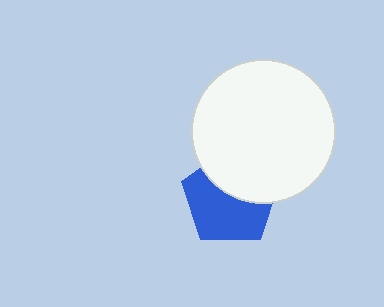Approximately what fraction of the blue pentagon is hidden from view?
Roughly 41% of the blue pentagon is hidden behind the white circle.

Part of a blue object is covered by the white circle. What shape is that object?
It is a pentagon.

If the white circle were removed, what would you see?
You would see the complete blue pentagon.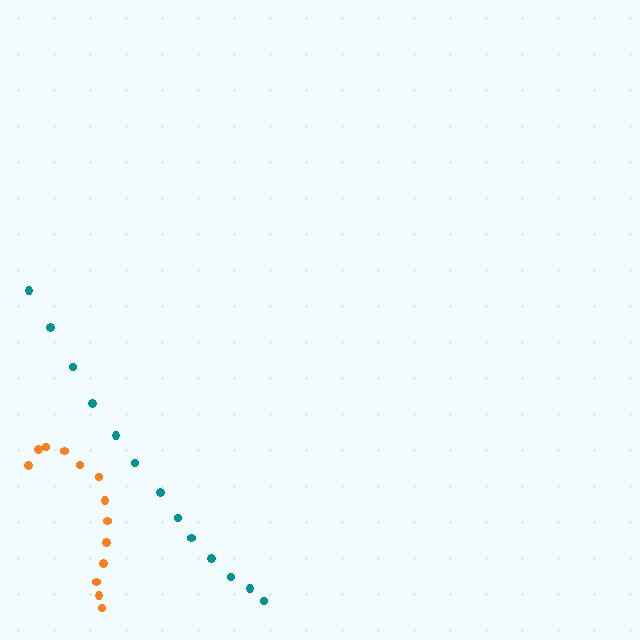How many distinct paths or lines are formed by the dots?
There are 2 distinct paths.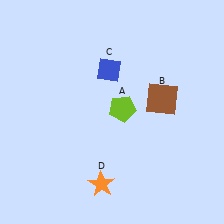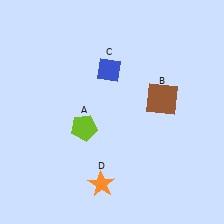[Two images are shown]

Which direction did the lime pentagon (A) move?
The lime pentagon (A) moved left.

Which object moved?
The lime pentagon (A) moved left.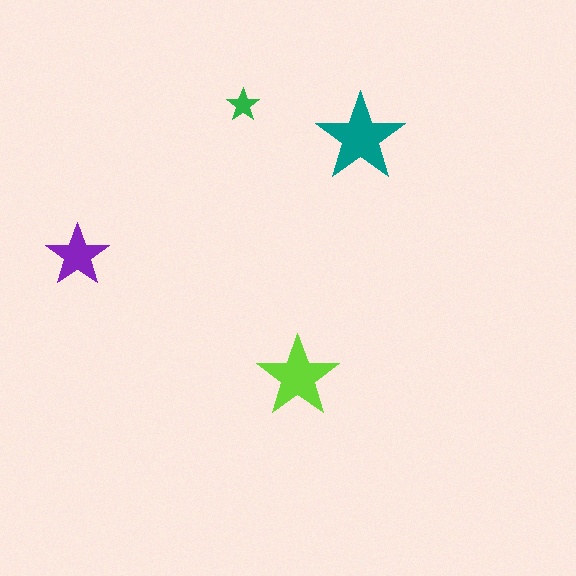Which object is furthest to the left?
The purple star is leftmost.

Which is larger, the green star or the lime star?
The lime one.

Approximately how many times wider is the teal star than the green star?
About 2.5 times wider.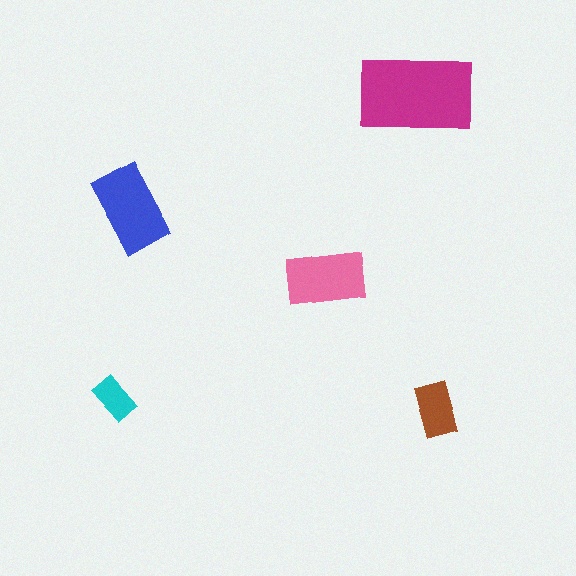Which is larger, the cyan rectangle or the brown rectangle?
The brown one.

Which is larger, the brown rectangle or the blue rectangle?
The blue one.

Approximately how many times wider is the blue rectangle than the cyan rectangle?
About 2 times wider.